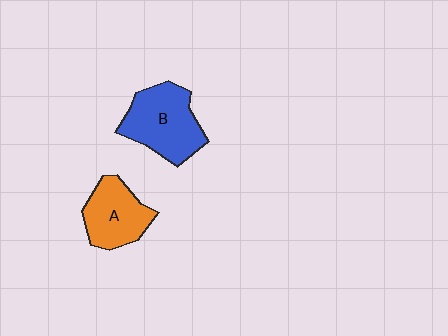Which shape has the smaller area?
Shape A (orange).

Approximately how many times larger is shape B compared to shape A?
Approximately 1.3 times.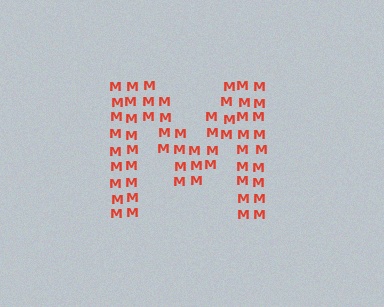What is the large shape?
The large shape is the letter M.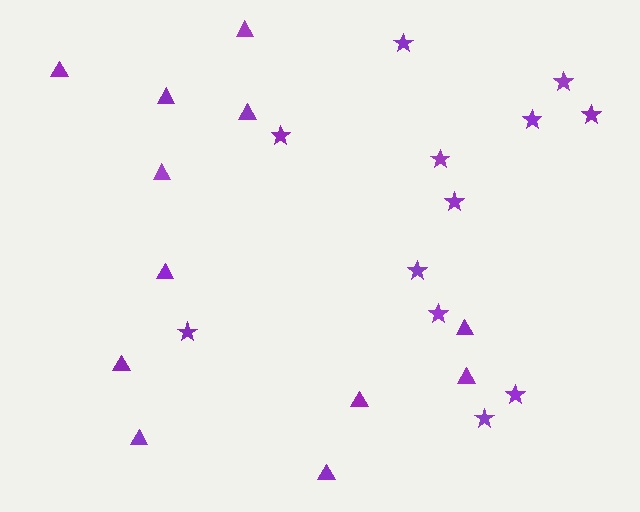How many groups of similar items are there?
There are 2 groups: one group of triangles (12) and one group of stars (12).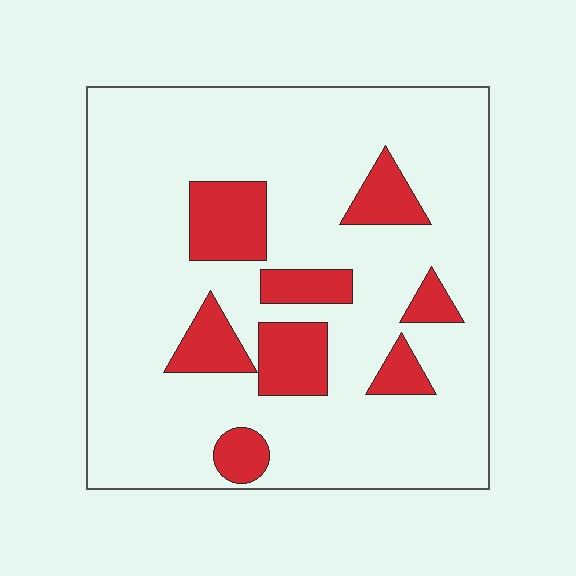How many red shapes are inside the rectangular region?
8.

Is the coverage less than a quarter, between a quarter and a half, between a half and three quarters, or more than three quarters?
Less than a quarter.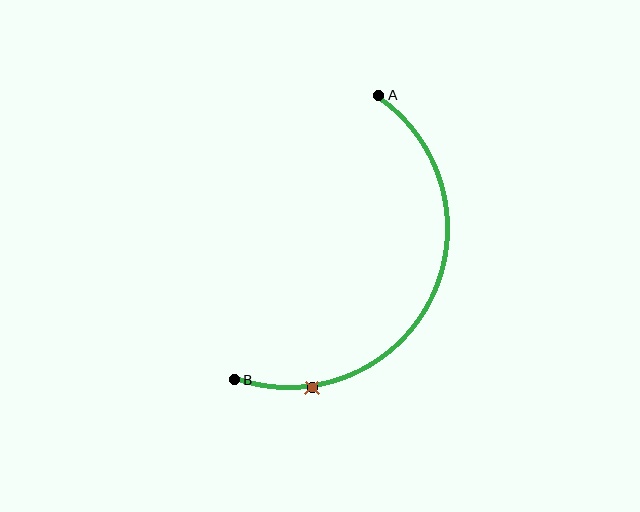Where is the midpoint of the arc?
The arc midpoint is the point on the curve farthest from the straight line joining A and B. It sits to the right of that line.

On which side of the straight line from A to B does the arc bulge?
The arc bulges to the right of the straight line connecting A and B.